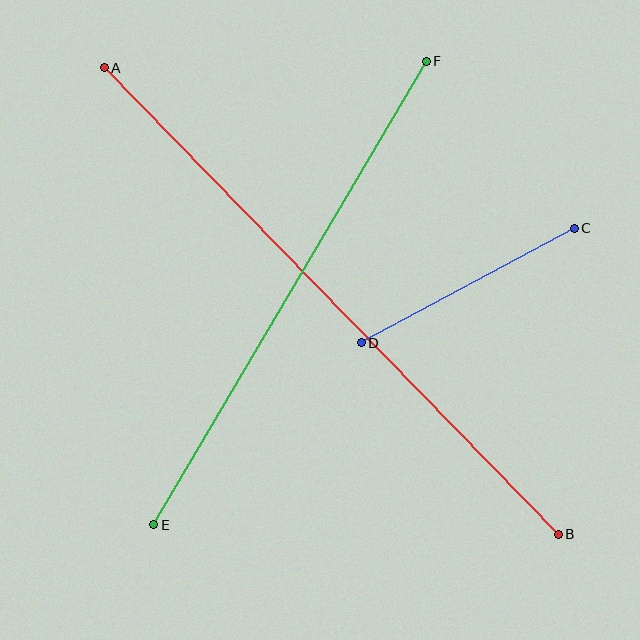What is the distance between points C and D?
The distance is approximately 242 pixels.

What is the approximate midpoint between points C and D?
The midpoint is at approximately (468, 285) pixels.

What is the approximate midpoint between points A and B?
The midpoint is at approximately (331, 301) pixels.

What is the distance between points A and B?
The distance is approximately 651 pixels.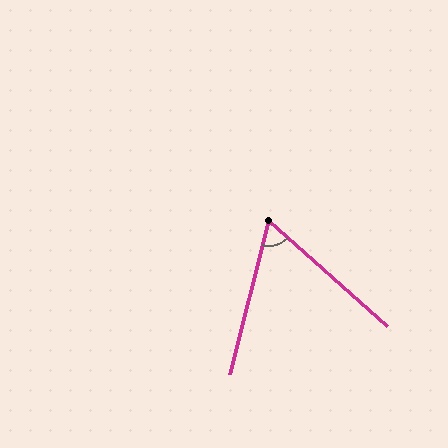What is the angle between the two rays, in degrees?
Approximately 63 degrees.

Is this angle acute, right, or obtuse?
It is acute.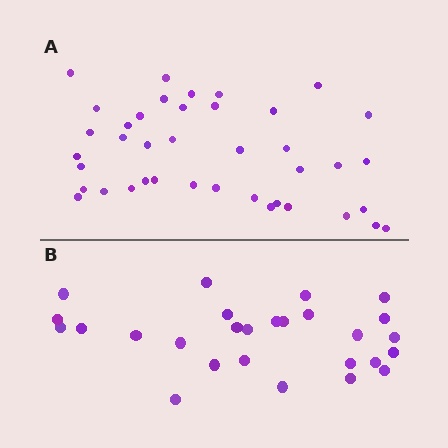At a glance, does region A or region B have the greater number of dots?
Region A (the top region) has more dots.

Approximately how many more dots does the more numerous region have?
Region A has approximately 15 more dots than region B.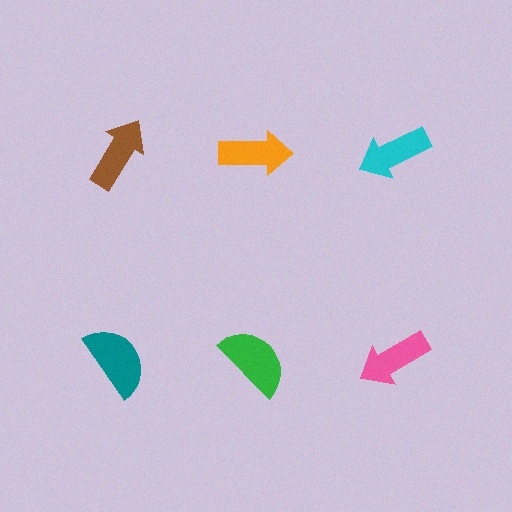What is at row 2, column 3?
A pink arrow.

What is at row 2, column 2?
A green semicircle.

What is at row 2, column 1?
A teal semicircle.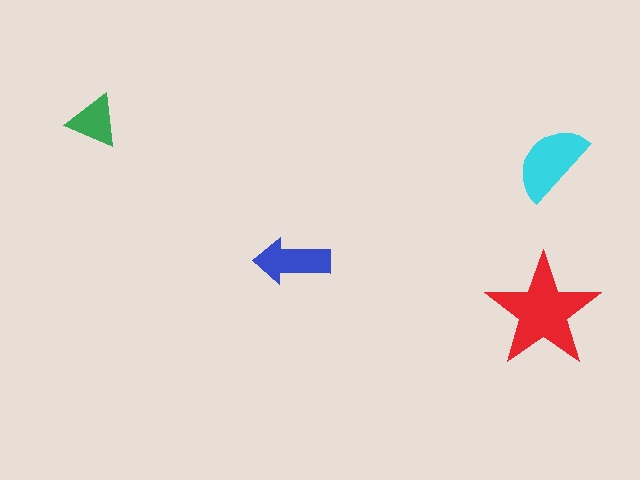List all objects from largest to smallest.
The red star, the cyan semicircle, the blue arrow, the green triangle.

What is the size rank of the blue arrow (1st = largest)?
3rd.